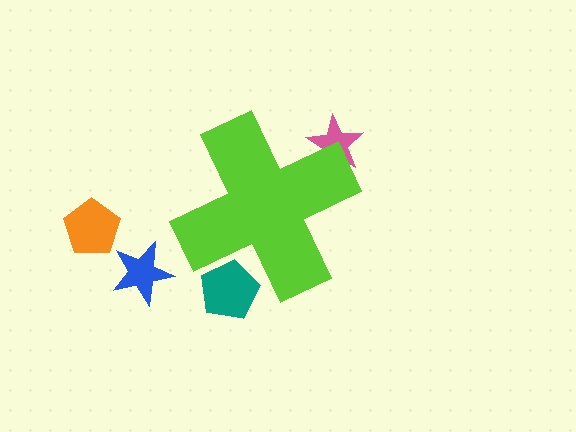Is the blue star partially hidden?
No, the blue star is fully visible.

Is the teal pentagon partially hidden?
Yes, the teal pentagon is partially hidden behind the lime cross.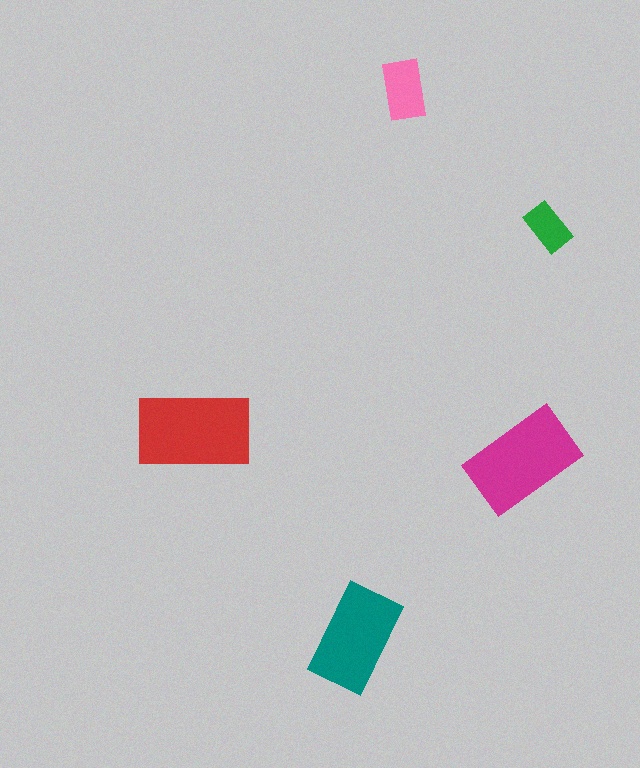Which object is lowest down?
The teal rectangle is bottommost.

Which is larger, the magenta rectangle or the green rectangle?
The magenta one.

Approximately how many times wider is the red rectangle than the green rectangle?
About 2.5 times wider.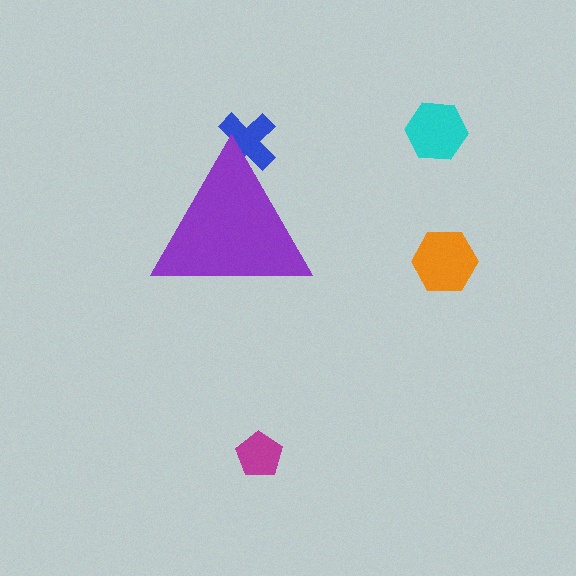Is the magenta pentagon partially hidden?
No, the magenta pentagon is fully visible.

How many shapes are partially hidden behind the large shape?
1 shape is partially hidden.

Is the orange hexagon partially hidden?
No, the orange hexagon is fully visible.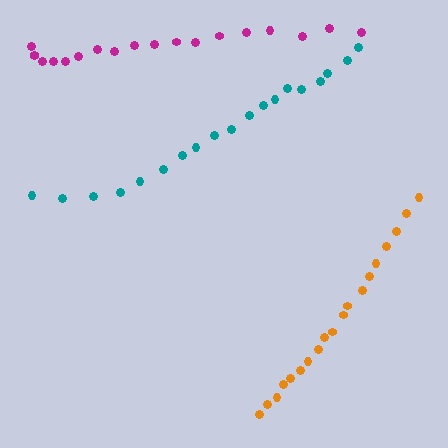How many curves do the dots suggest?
There are 3 distinct paths.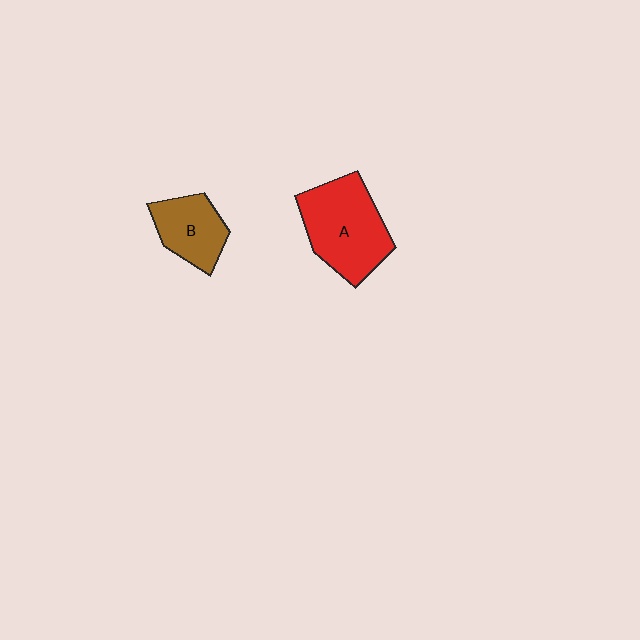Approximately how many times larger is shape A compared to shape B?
Approximately 1.6 times.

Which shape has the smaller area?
Shape B (brown).